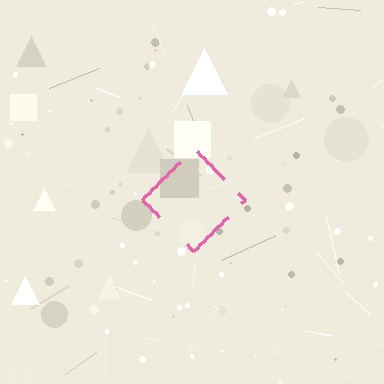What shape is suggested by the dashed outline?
The dashed outline suggests a diamond.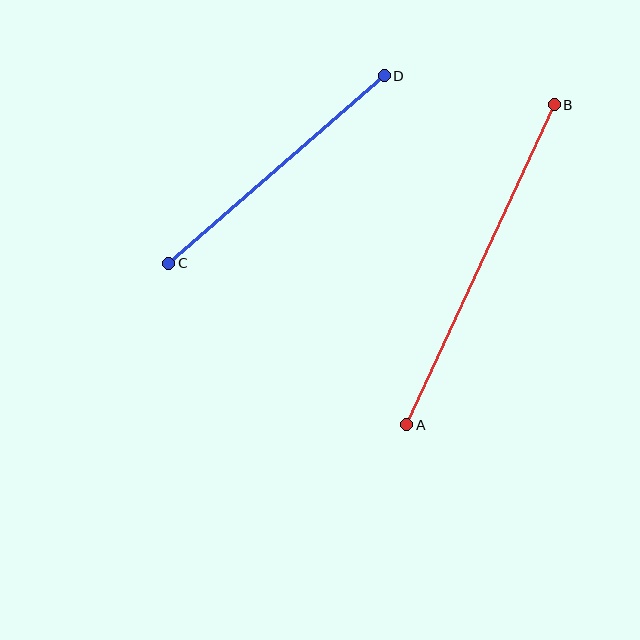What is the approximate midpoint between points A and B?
The midpoint is at approximately (480, 265) pixels.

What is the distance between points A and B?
The distance is approximately 353 pixels.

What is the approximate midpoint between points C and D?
The midpoint is at approximately (276, 170) pixels.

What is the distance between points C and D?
The distance is approximately 286 pixels.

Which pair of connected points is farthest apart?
Points A and B are farthest apart.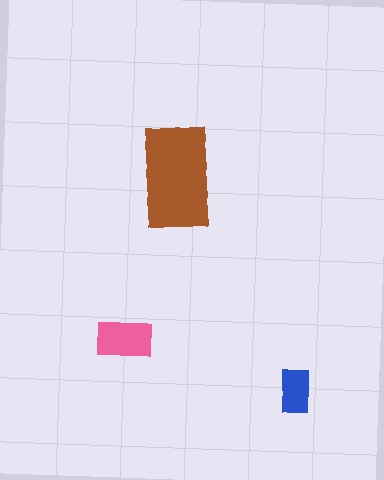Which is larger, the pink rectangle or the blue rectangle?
The pink one.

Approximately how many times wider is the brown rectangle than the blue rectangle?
About 2.5 times wider.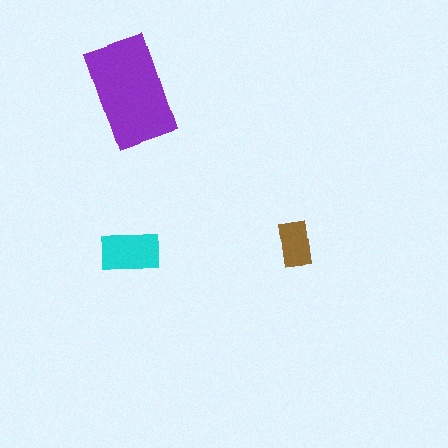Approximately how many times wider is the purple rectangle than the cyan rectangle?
About 2 times wider.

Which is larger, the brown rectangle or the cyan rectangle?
The cyan one.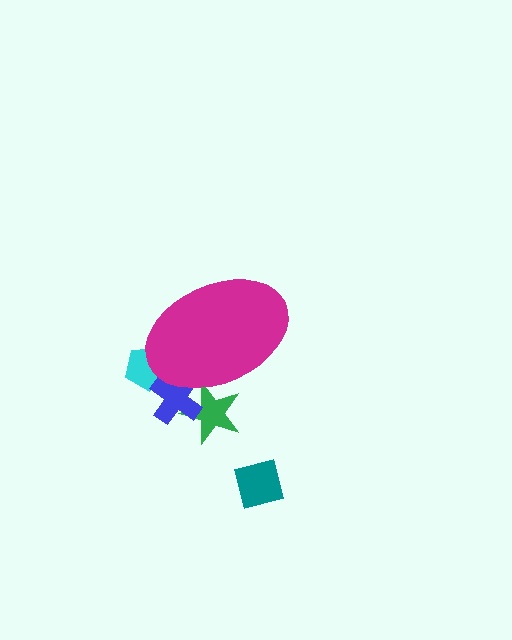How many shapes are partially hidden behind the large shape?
3 shapes are partially hidden.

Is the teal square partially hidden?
No, the teal square is fully visible.